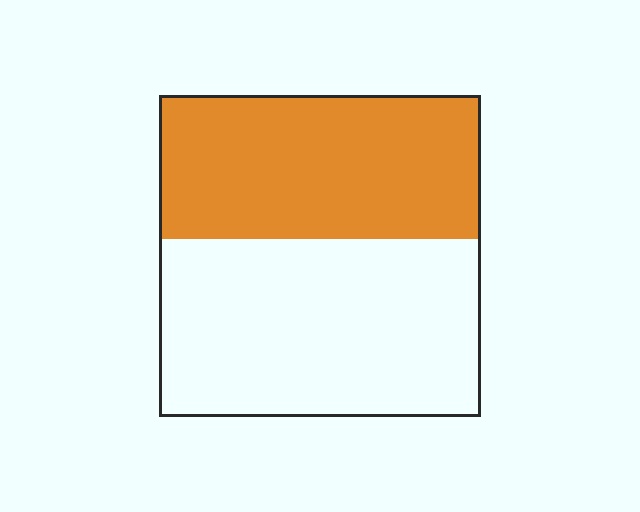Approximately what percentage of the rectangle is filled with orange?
Approximately 45%.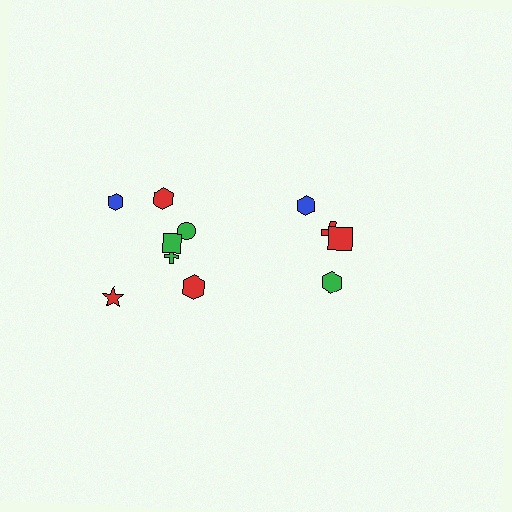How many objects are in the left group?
There are 7 objects.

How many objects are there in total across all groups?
There are 11 objects.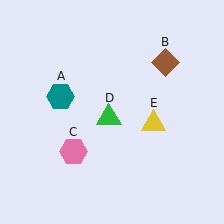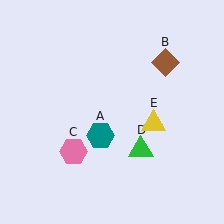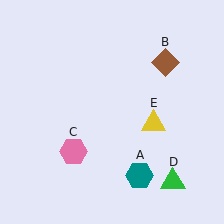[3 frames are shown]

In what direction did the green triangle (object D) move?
The green triangle (object D) moved down and to the right.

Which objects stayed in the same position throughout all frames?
Brown diamond (object B) and pink hexagon (object C) and yellow triangle (object E) remained stationary.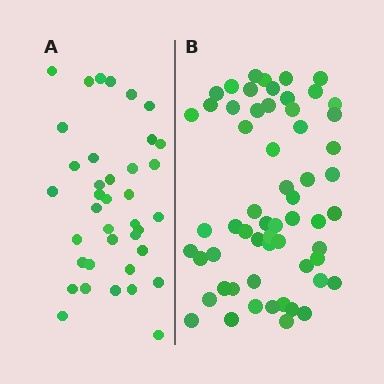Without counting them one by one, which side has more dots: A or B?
Region B (the right region) has more dots.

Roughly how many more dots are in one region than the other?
Region B has approximately 20 more dots than region A.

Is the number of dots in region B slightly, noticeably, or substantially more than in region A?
Region B has substantially more. The ratio is roughly 1.6 to 1.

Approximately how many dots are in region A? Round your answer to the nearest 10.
About 40 dots. (The exact count is 38, which rounds to 40.)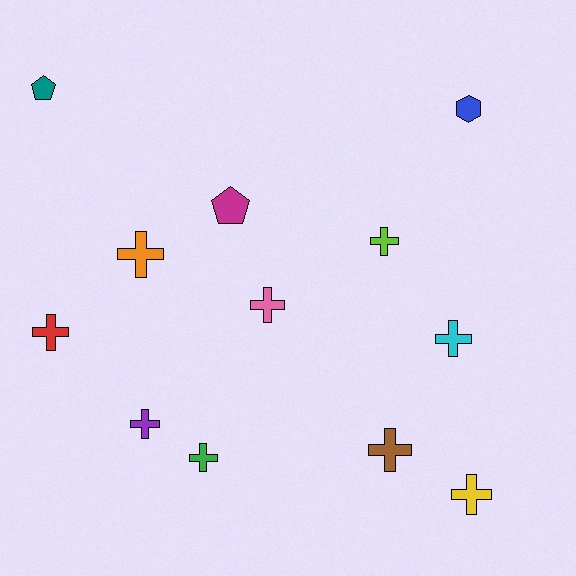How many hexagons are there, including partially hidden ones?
There is 1 hexagon.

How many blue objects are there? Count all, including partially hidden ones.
There is 1 blue object.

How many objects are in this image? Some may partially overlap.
There are 12 objects.